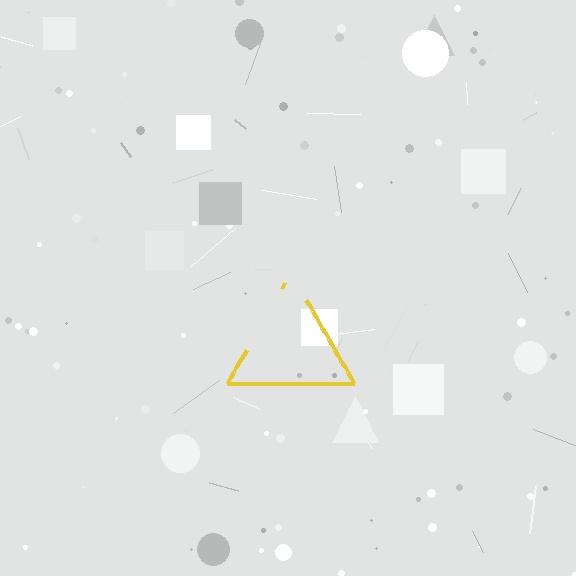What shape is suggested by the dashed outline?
The dashed outline suggests a triangle.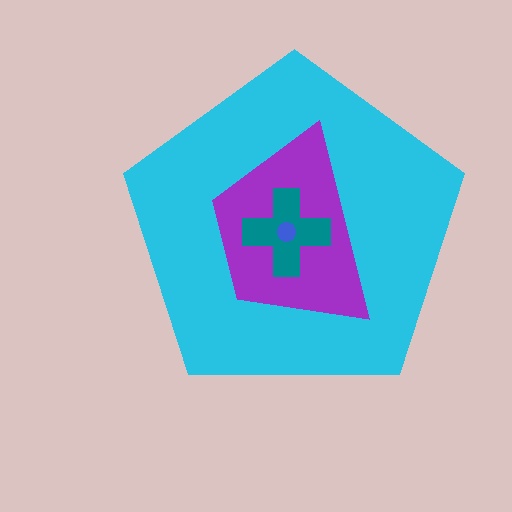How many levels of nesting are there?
4.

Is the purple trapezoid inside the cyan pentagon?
Yes.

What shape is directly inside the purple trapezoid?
The teal cross.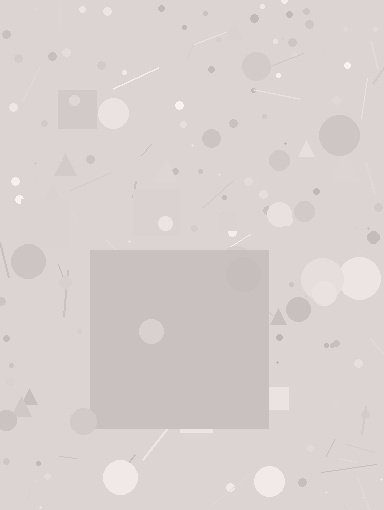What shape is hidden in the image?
A square is hidden in the image.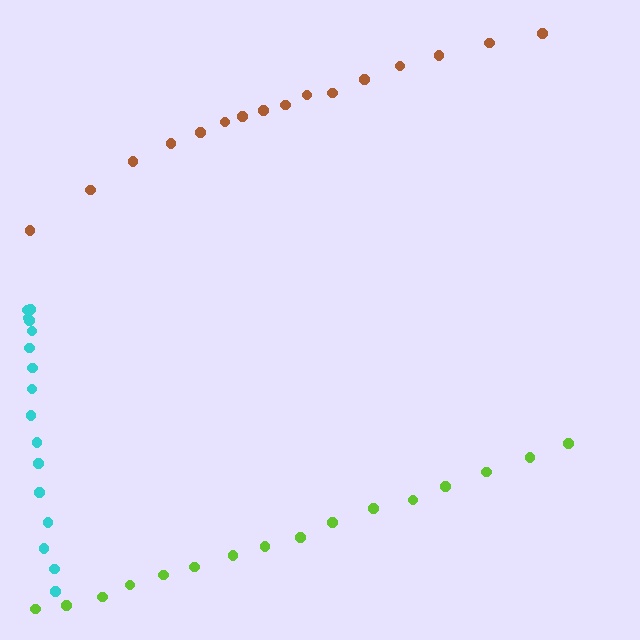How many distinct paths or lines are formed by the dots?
There are 3 distinct paths.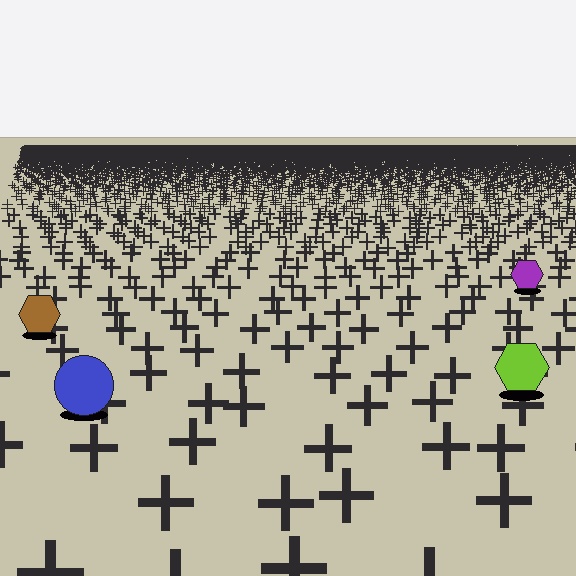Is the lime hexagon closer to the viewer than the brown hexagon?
Yes. The lime hexagon is closer — you can tell from the texture gradient: the ground texture is coarser near it.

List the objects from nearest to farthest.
From nearest to farthest: the blue circle, the lime hexagon, the brown hexagon, the purple hexagon.